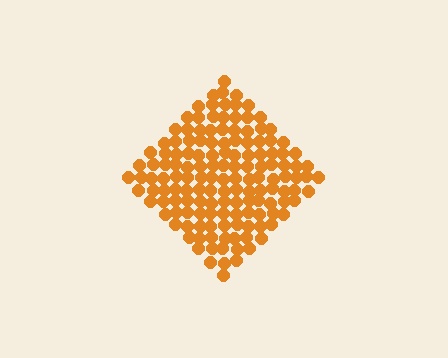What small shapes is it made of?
It is made of small circles.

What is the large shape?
The large shape is a diamond.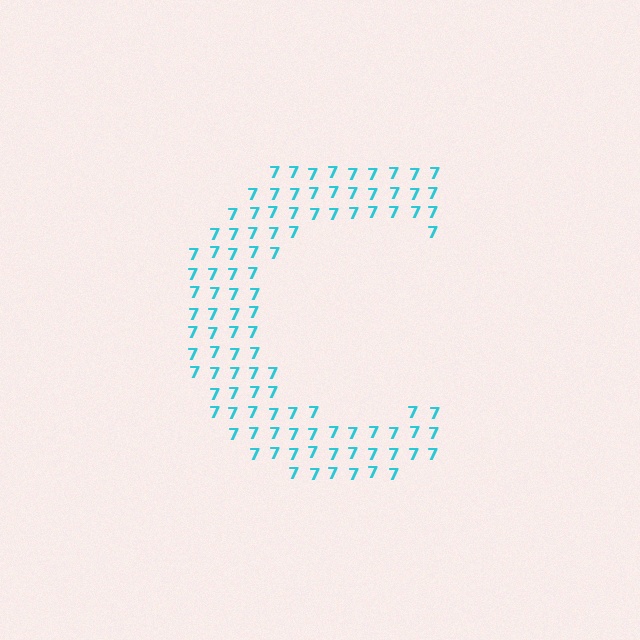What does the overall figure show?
The overall figure shows the letter C.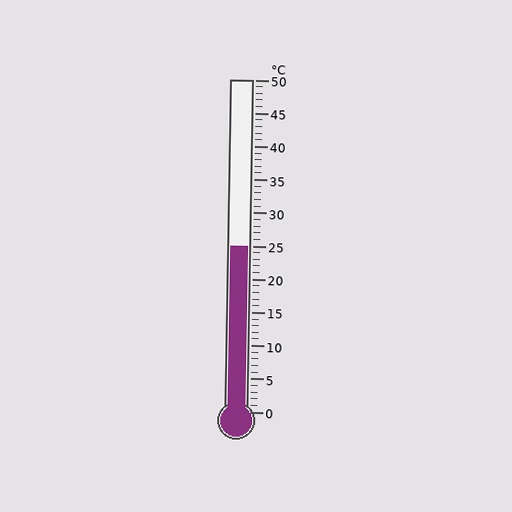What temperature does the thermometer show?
The thermometer shows approximately 25°C.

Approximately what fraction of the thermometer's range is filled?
The thermometer is filled to approximately 50% of its range.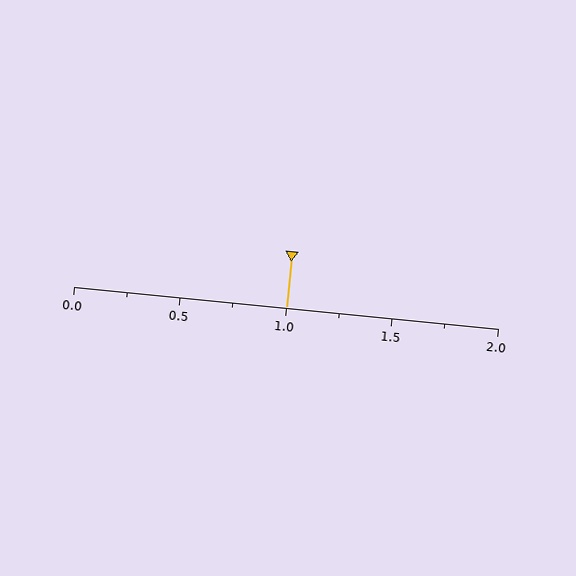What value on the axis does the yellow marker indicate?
The marker indicates approximately 1.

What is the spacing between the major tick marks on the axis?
The major ticks are spaced 0.5 apart.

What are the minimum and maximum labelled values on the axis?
The axis runs from 0.0 to 2.0.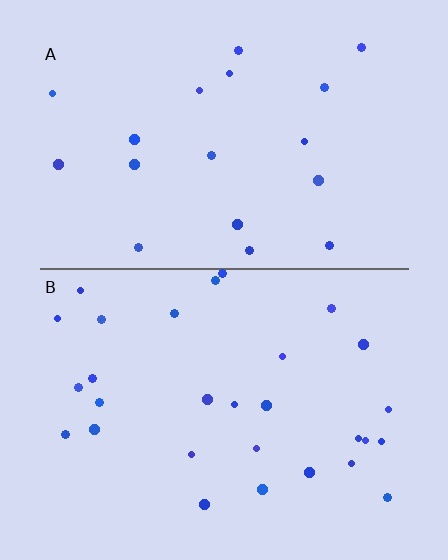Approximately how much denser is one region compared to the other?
Approximately 1.6× — region B over region A.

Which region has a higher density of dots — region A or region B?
B (the bottom).